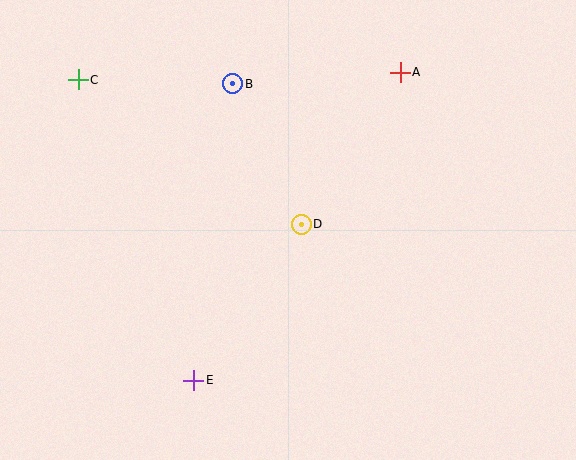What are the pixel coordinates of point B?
Point B is at (233, 84).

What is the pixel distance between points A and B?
The distance between A and B is 168 pixels.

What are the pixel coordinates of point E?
Point E is at (194, 380).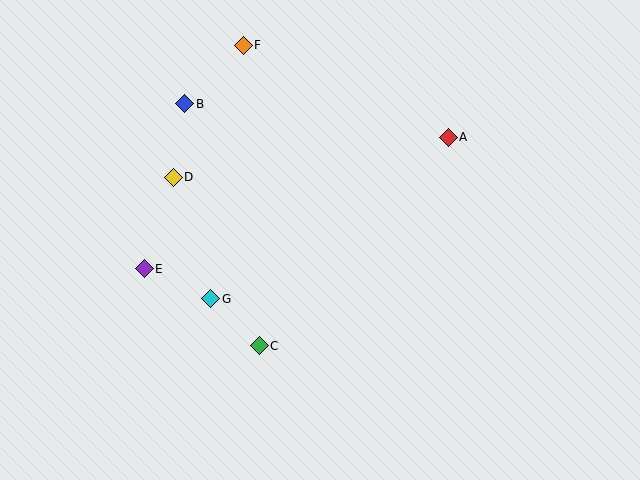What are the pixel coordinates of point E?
Point E is at (144, 269).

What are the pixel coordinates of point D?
Point D is at (173, 177).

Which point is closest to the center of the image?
Point C at (259, 346) is closest to the center.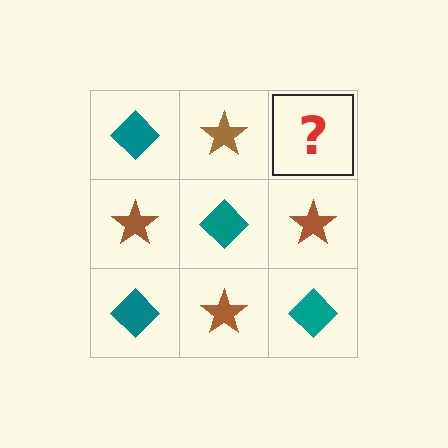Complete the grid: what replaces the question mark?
The question mark should be replaced with a teal diamond.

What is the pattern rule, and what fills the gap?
The rule is that it alternates teal diamond and brown star in a checkerboard pattern. The gap should be filled with a teal diamond.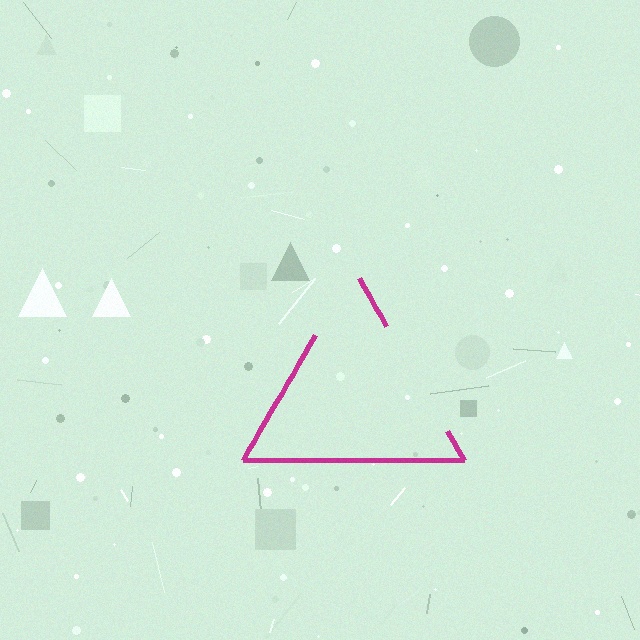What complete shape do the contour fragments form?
The contour fragments form a triangle.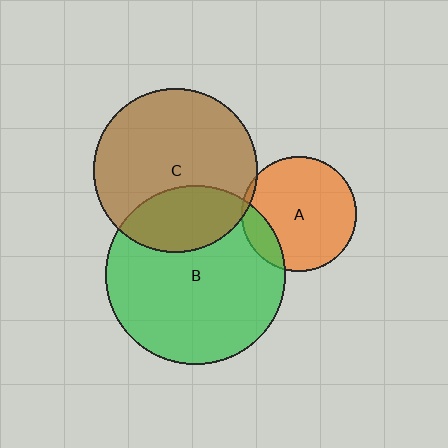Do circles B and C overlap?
Yes.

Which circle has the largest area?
Circle B (green).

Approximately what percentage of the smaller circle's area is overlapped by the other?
Approximately 30%.